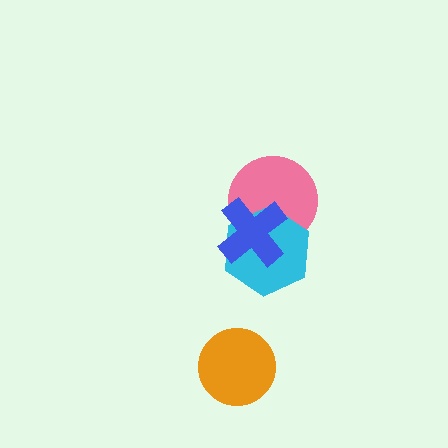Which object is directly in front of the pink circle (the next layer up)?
The cyan hexagon is directly in front of the pink circle.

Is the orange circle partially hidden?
No, no other shape covers it.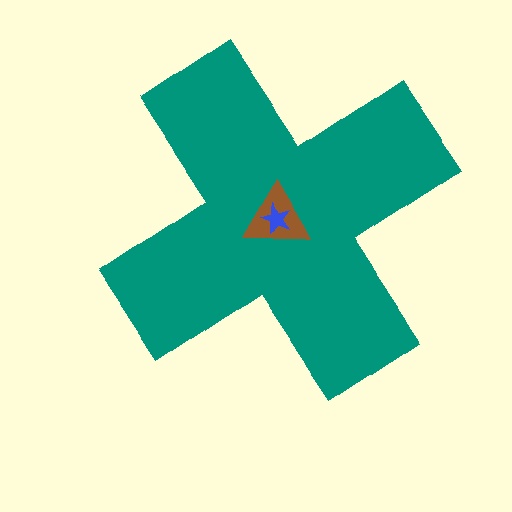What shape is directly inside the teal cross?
The brown triangle.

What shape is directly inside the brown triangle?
The blue star.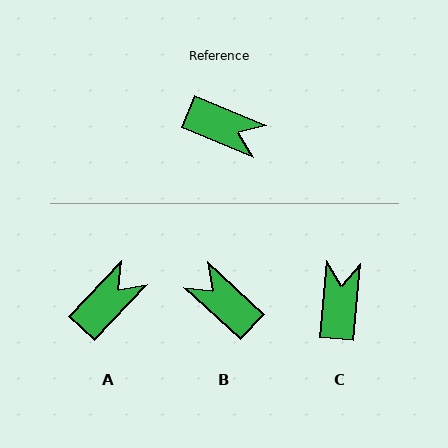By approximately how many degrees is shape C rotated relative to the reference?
Approximately 108 degrees counter-clockwise.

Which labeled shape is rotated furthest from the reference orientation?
B, about 160 degrees away.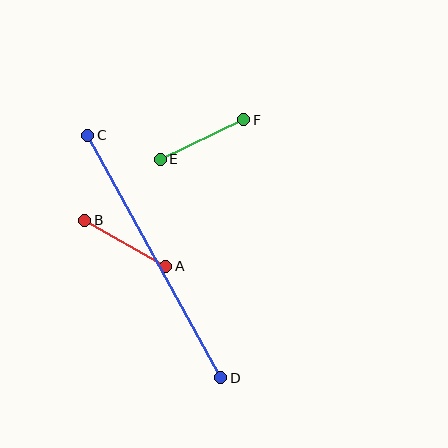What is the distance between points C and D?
The distance is approximately 277 pixels.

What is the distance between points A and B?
The distance is approximately 93 pixels.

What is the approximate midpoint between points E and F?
The midpoint is at approximately (202, 139) pixels.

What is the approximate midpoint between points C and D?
The midpoint is at approximately (154, 256) pixels.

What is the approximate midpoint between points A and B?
The midpoint is at approximately (125, 243) pixels.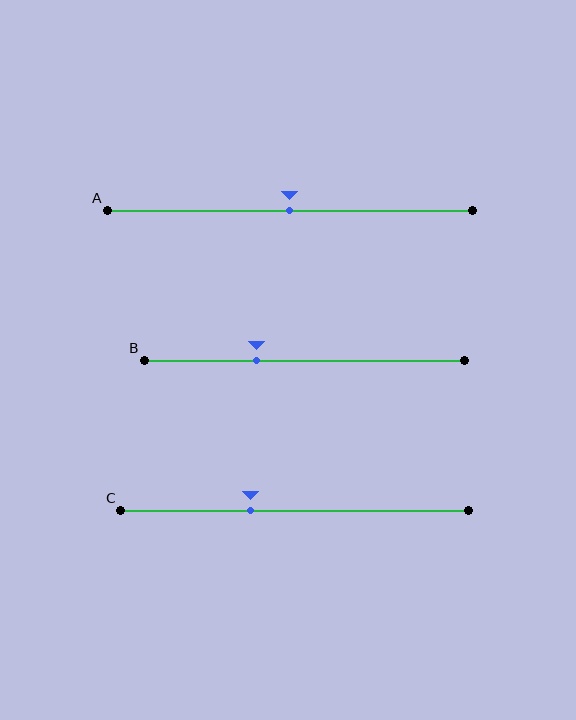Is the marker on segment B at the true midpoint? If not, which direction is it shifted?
No, the marker on segment B is shifted to the left by about 15% of the segment length.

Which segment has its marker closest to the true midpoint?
Segment A has its marker closest to the true midpoint.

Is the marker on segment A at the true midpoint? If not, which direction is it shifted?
Yes, the marker on segment A is at the true midpoint.